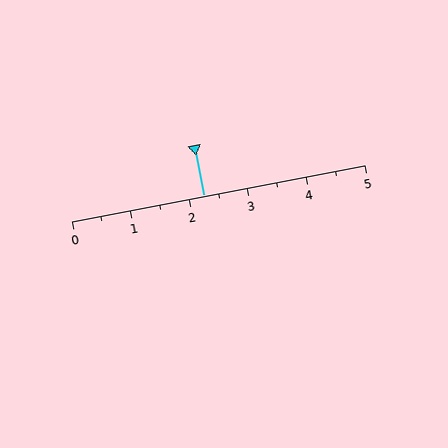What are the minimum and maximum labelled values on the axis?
The axis runs from 0 to 5.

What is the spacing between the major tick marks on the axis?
The major ticks are spaced 1 apart.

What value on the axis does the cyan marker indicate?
The marker indicates approximately 2.2.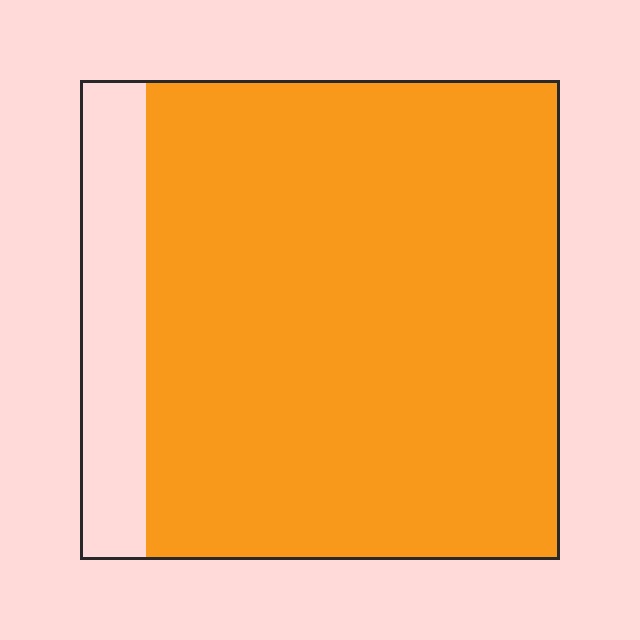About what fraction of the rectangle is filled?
About seven eighths (7/8).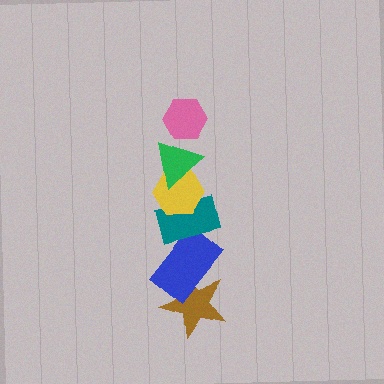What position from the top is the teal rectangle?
The teal rectangle is 4th from the top.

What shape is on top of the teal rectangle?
The yellow hexagon is on top of the teal rectangle.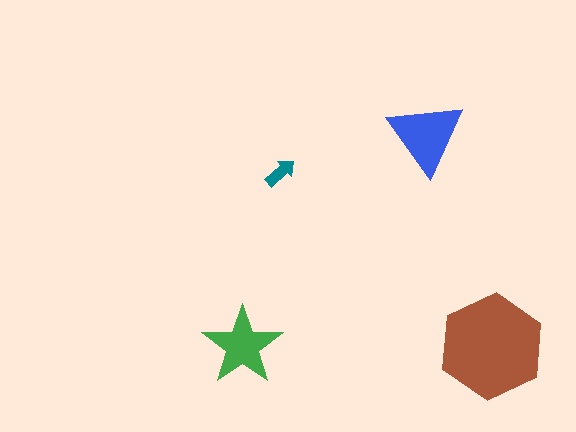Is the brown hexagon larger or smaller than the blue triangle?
Larger.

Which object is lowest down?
The brown hexagon is bottommost.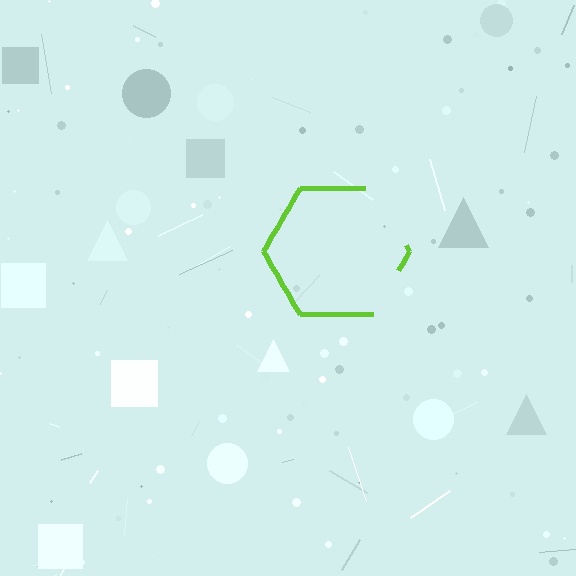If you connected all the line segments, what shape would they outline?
They would outline a hexagon.